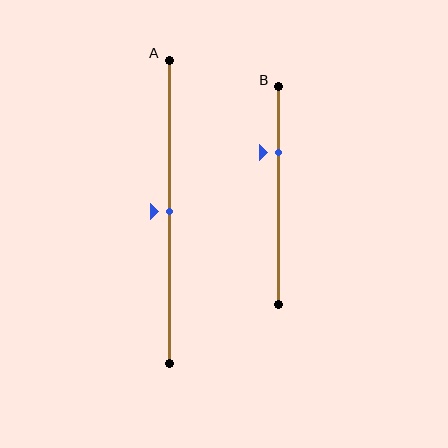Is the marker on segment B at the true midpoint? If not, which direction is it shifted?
No, the marker on segment B is shifted upward by about 20% of the segment length.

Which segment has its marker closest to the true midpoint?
Segment A has its marker closest to the true midpoint.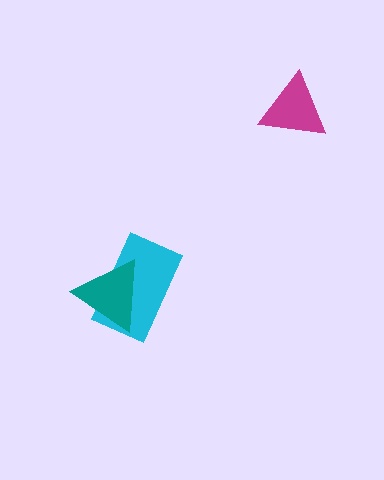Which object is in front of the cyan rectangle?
The teal triangle is in front of the cyan rectangle.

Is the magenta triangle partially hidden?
No, no other shape covers it.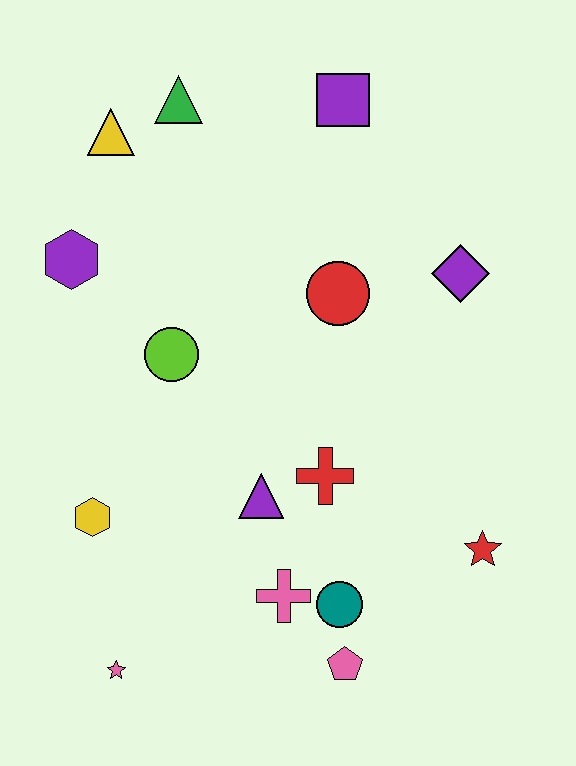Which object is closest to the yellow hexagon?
The pink star is closest to the yellow hexagon.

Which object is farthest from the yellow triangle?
The pink pentagon is farthest from the yellow triangle.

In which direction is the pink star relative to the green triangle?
The pink star is below the green triangle.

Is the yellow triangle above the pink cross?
Yes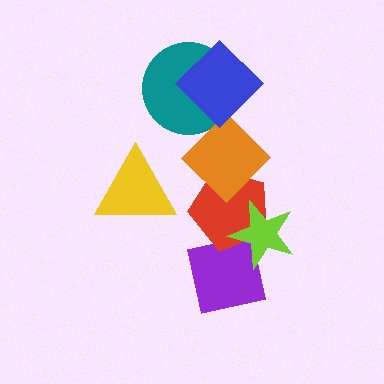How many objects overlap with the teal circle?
2 objects overlap with the teal circle.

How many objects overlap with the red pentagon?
3 objects overlap with the red pentagon.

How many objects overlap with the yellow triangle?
0 objects overlap with the yellow triangle.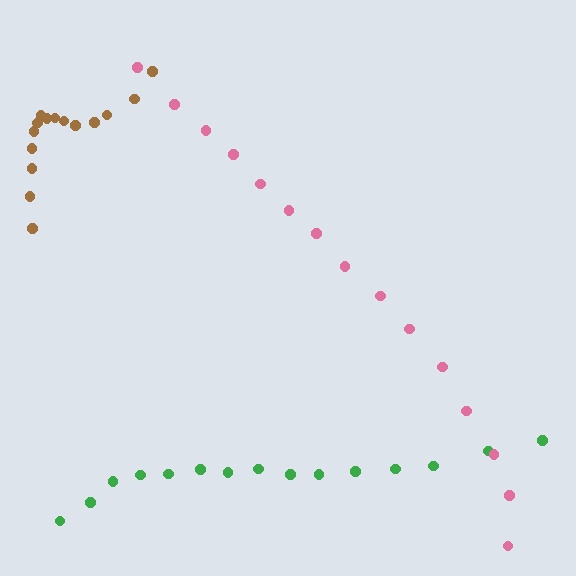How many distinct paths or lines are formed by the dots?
There are 3 distinct paths.